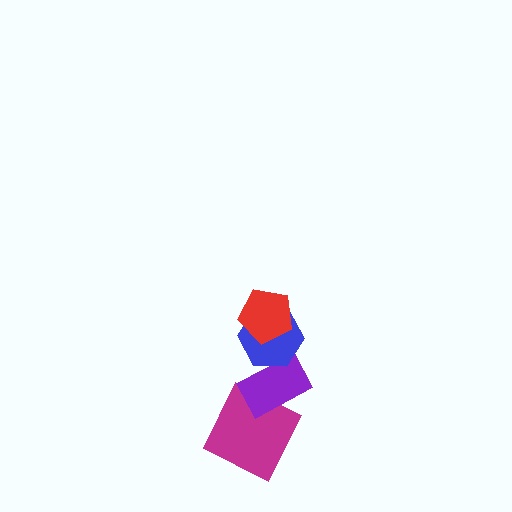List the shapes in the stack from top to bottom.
From top to bottom: the red pentagon, the blue hexagon, the purple rectangle, the magenta square.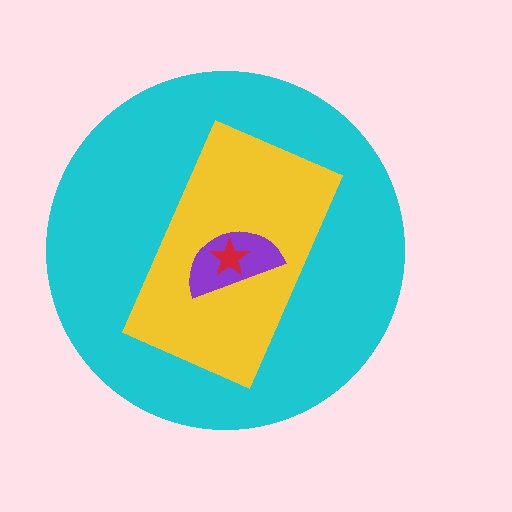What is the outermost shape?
The cyan circle.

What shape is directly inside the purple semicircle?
The red star.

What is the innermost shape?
The red star.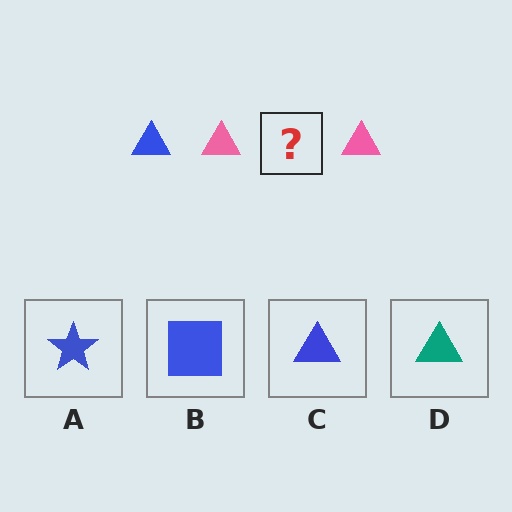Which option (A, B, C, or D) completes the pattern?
C.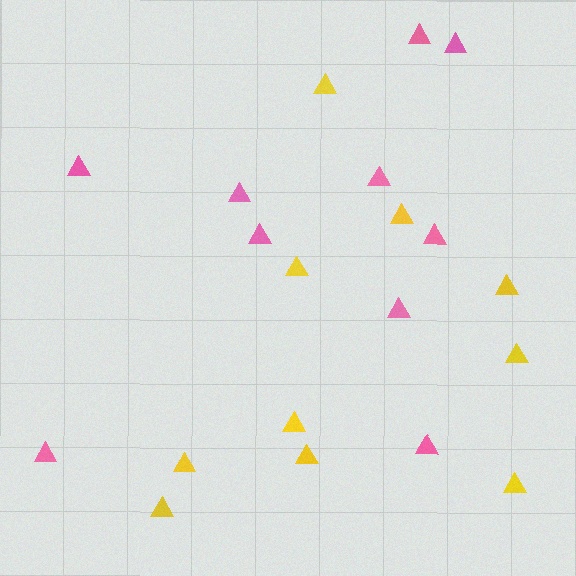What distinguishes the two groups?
There are 2 groups: one group of yellow triangles (10) and one group of pink triangles (10).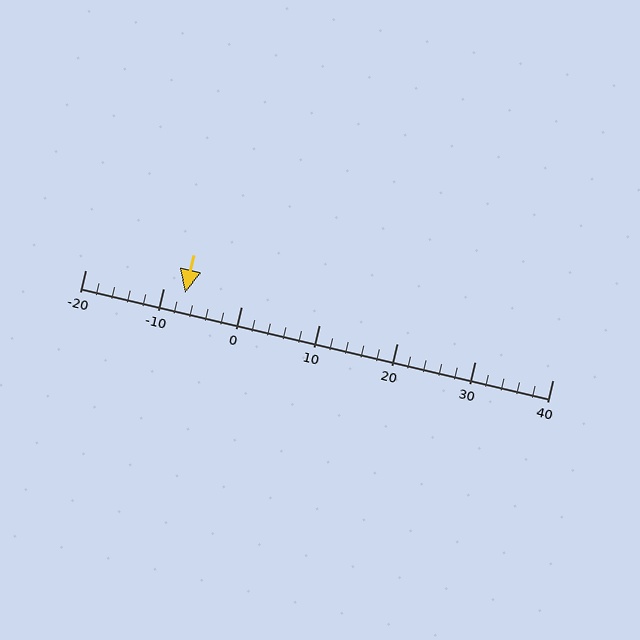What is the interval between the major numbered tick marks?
The major tick marks are spaced 10 units apart.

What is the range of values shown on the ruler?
The ruler shows values from -20 to 40.